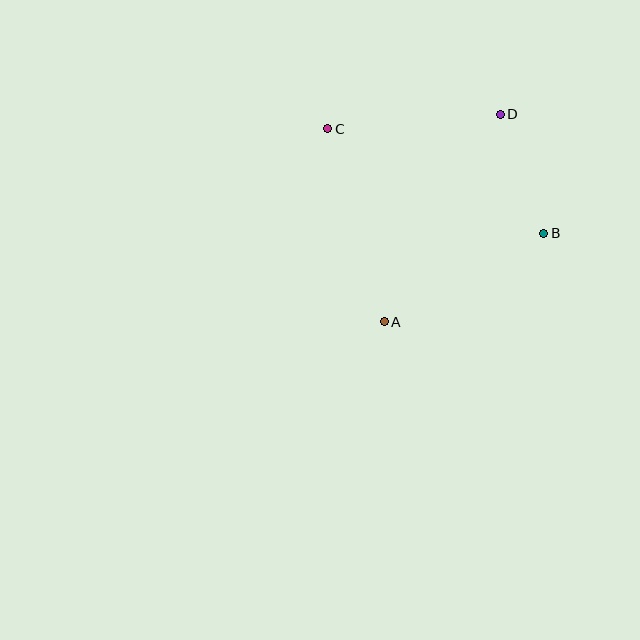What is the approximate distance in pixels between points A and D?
The distance between A and D is approximately 238 pixels.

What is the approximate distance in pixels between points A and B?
The distance between A and B is approximately 182 pixels.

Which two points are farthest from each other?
Points B and C are farthest from each other.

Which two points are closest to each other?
Points B and D are closest to each other.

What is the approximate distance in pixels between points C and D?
The distance between C and D is approximately 173 pixels.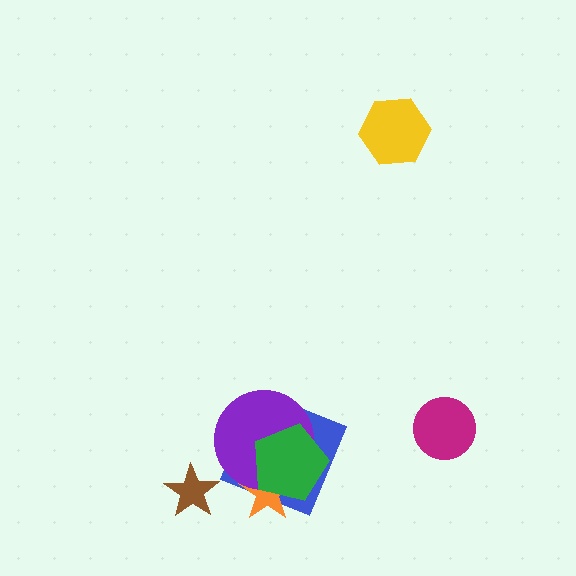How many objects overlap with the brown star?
0 objects overlap with the brown star.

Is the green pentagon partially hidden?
No, no other shape covers it.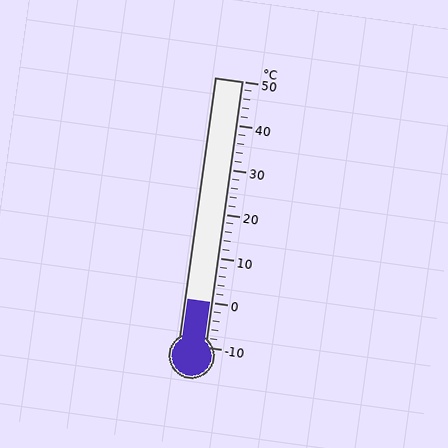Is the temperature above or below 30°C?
The temperature is below 30°C.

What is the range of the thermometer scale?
The thermometer scale ranges from -10°C to 50°C.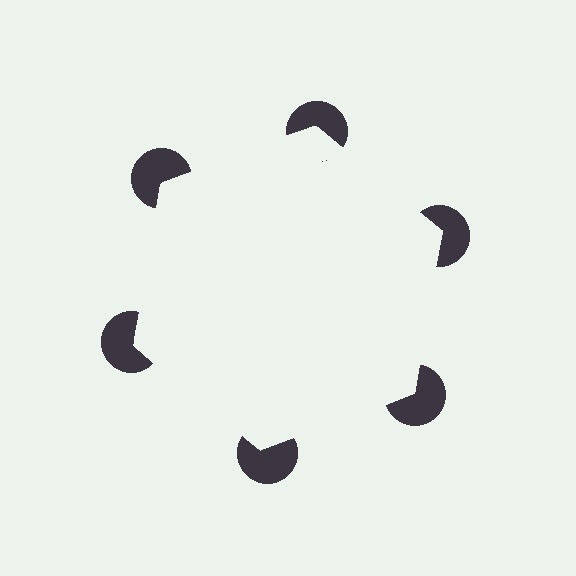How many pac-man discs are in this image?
There are 6 — one at each vertex of the illusory hexagon.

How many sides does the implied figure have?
6 sides.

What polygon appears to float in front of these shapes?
An illusory hexagon — its edges are inferred from the aligned wedge cuts in the pac-man discs, not physically drawn.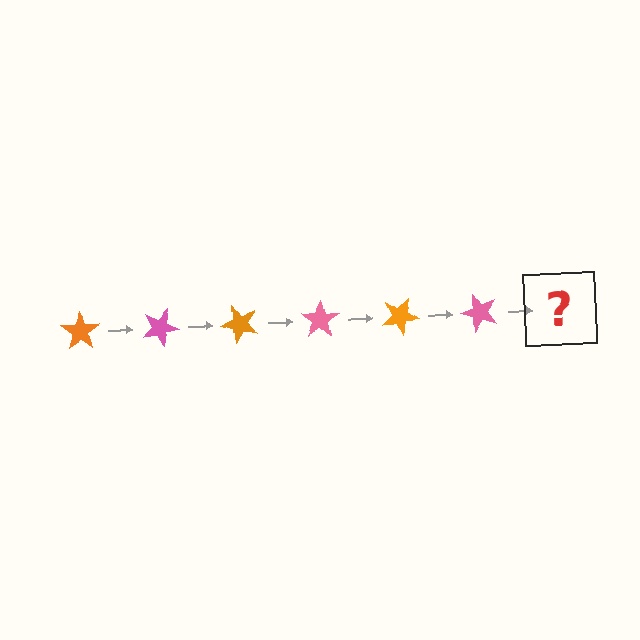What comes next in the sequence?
The next element should be an orange star, rotated 150 degrees from the start.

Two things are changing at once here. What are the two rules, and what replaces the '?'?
The two rules are that it rotates 25 degrees each step and the color cycles through orange and pink. The '?' should be an orange star, rotated 150 degrees from the start.